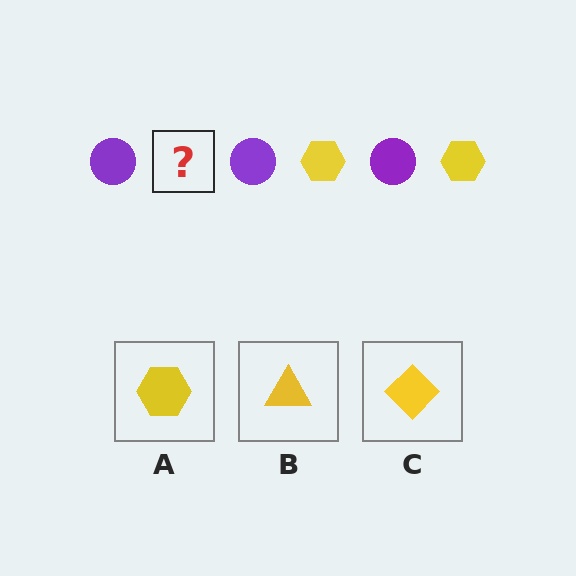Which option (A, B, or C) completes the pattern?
A.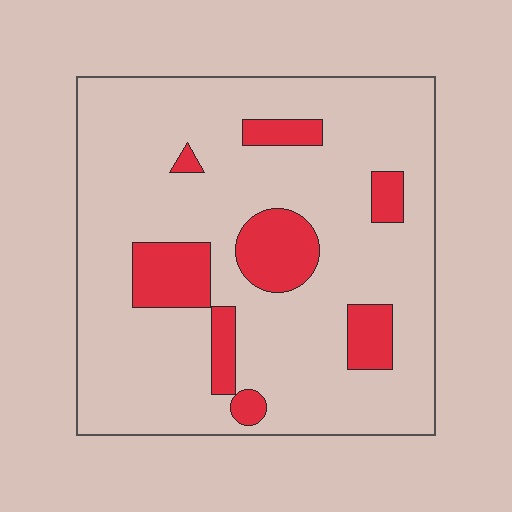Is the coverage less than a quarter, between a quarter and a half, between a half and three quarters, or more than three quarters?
Less than a quarter.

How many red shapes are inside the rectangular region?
8.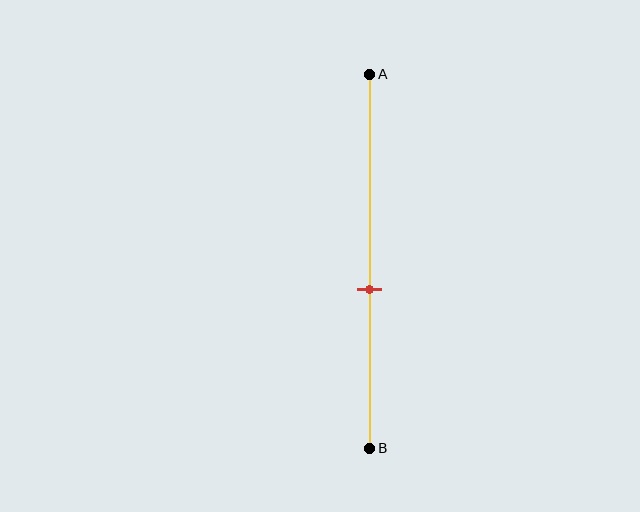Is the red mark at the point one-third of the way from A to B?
No, the mark is at about 55% from A, not at the 33% one-third point.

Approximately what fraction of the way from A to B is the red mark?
The red mark is approximately 55% of the way from A to B.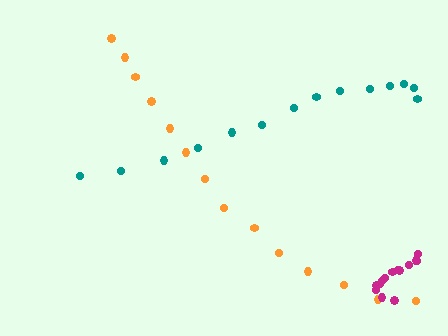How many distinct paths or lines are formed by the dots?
There are 3 distinct paths.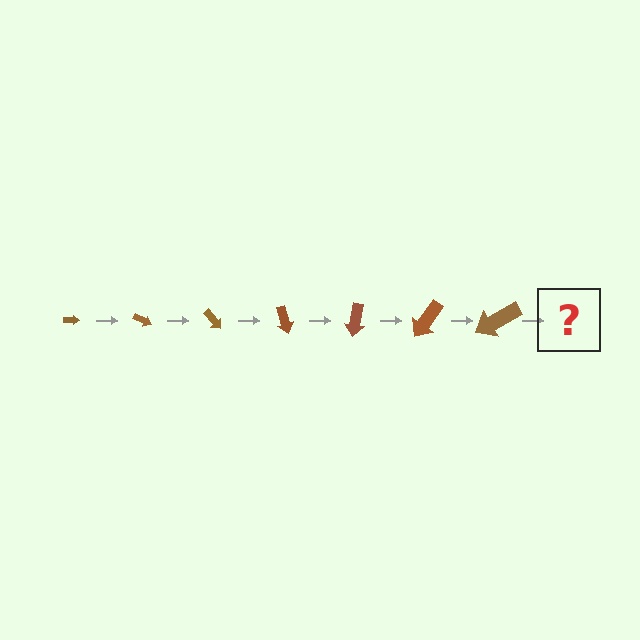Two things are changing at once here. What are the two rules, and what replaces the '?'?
The two rules are that the arrow grows larger each step and it rotates 25 degrees each step. The '?' should be an arrow, larger than the previous one and rotated 175 degrees from the start.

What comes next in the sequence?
The next element should be an arrow, larger than the previous one and rotated 175 degrees from the start.